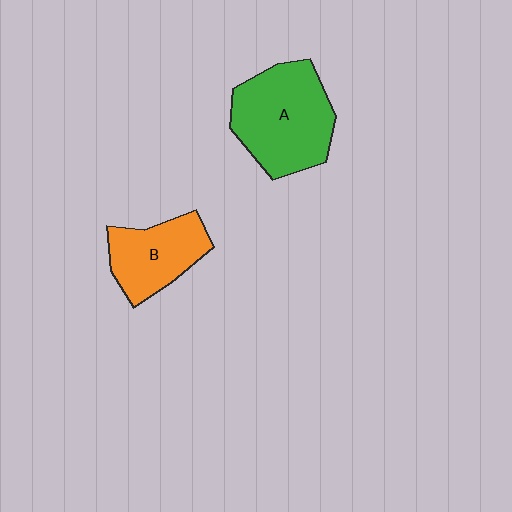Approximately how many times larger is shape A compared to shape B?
Approximately 1.5 times.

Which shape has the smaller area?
Shape B (orange).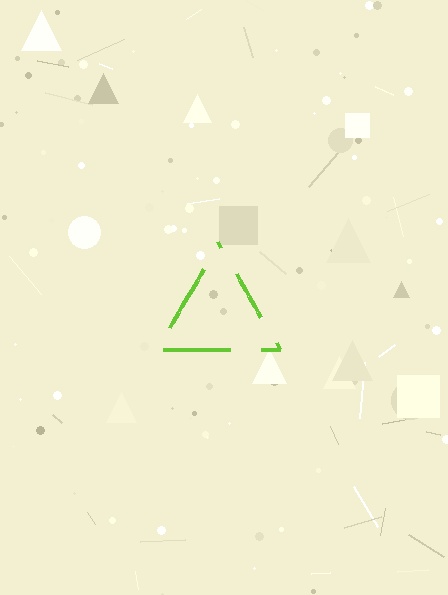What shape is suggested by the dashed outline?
The dashed outline suggests a triangle.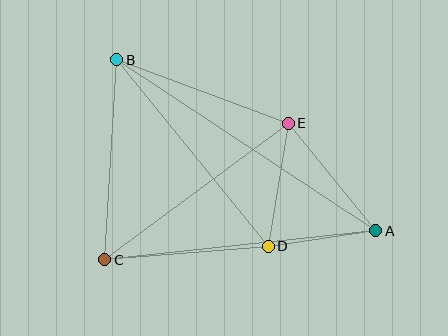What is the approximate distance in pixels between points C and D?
The distance between C and D is approximately 164 pixels.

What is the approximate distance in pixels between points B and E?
The distance between B and E is approximately 182 pixels.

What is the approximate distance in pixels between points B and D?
The distance between B and D is approximately 240 pixels.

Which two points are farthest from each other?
Points A and B are farthest from each other.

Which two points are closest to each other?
Points A and D are closest to each other.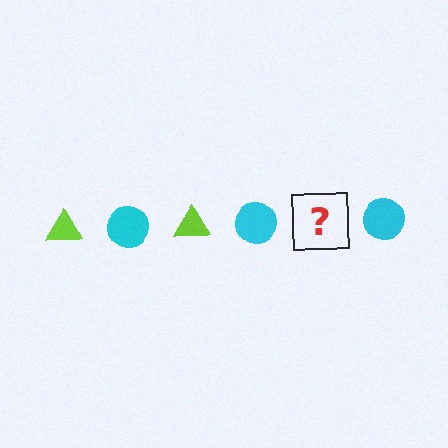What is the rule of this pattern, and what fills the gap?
The rule is that the pattern alternates between lime triangle and cyan circle. The gap should be filled with a lime triangle.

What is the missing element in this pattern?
The missing element is a lime triangle.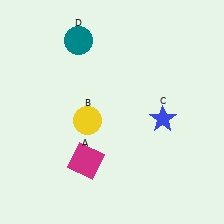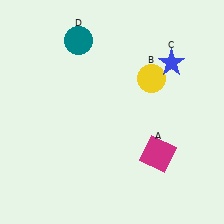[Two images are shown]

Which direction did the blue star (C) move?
The blue star (C) moved up.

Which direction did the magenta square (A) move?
The magenta square (A) moved right.